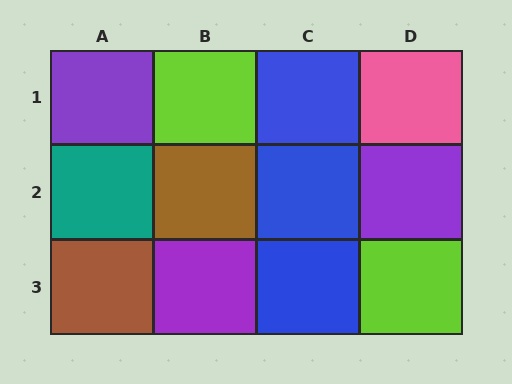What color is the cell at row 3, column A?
Brown.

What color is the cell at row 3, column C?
Blue.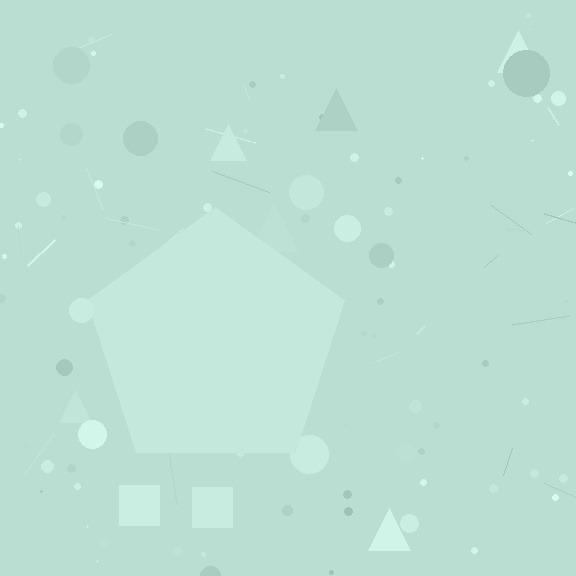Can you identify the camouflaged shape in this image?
The camouflaged shape is a pentagon.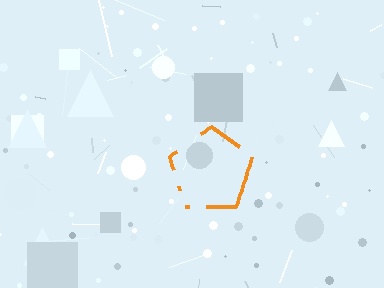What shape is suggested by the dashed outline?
The dashed outline suggests a pentagon.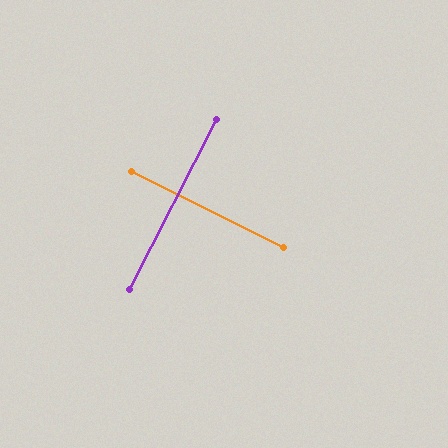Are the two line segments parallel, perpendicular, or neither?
Perpendicular — they meet at approximately 90°.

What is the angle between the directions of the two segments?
Approximately 90 degrees.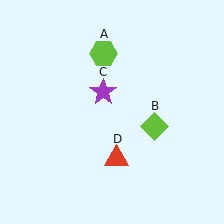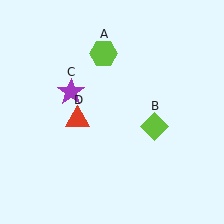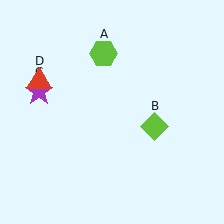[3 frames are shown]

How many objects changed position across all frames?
2 objects changed position: purple star (object C), red triangle (object D).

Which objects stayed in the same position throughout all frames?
Lime hexagon (object A) and lime diamond (object B) remained stationary.